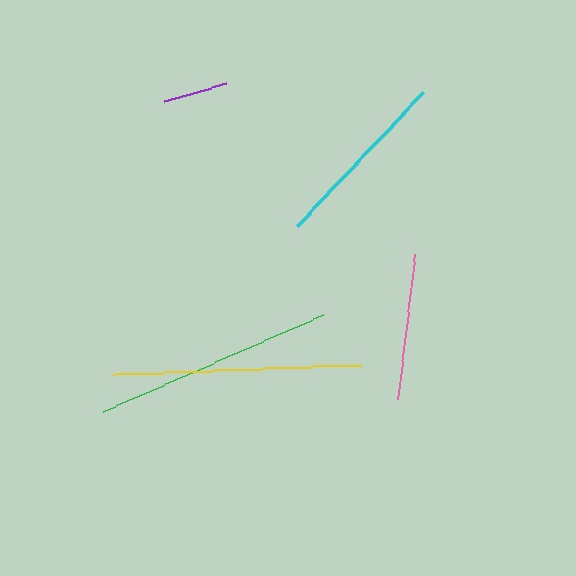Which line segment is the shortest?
The purple line is the shortest at approximately 64 pixels.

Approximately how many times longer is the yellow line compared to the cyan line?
The yellow line is approximately 1.3 times the length of the cyan line.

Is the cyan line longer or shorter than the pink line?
The cyan line is longer than the pink line.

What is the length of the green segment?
The green segment is approximately 240 pixels long.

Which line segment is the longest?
The yellow line is the longest at approximately 247 pixels.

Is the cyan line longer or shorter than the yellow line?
The yellow line is longer than the cyan line.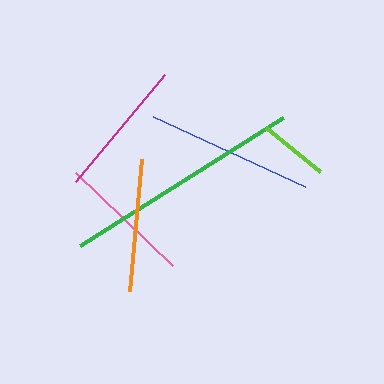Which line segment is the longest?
The green line is the longest at approximately 240 pixels.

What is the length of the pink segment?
The pink segment is approximately 134 pixels long.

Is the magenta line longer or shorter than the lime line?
The magenta line is longer than the lime line.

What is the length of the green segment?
The green segment is approximately 240 pixels long.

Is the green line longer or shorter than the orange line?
The green line is longer than the orange line.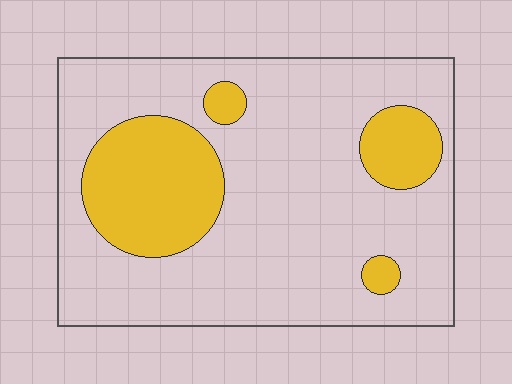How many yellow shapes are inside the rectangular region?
4.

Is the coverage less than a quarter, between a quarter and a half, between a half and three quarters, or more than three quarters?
Less than a quarter.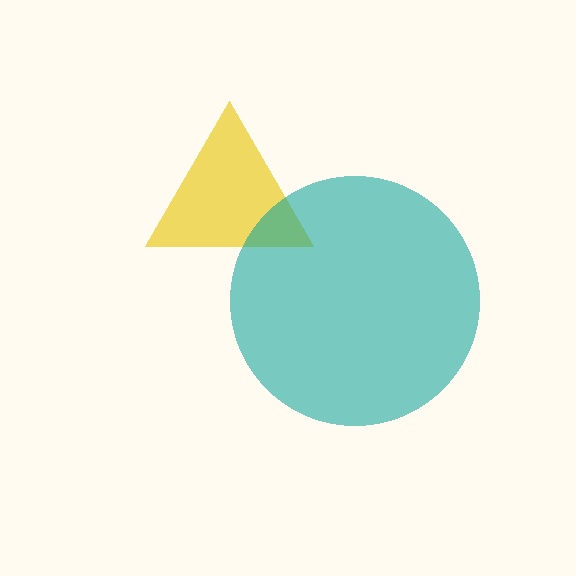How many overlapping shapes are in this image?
There are 2 overlapping shapes in the image.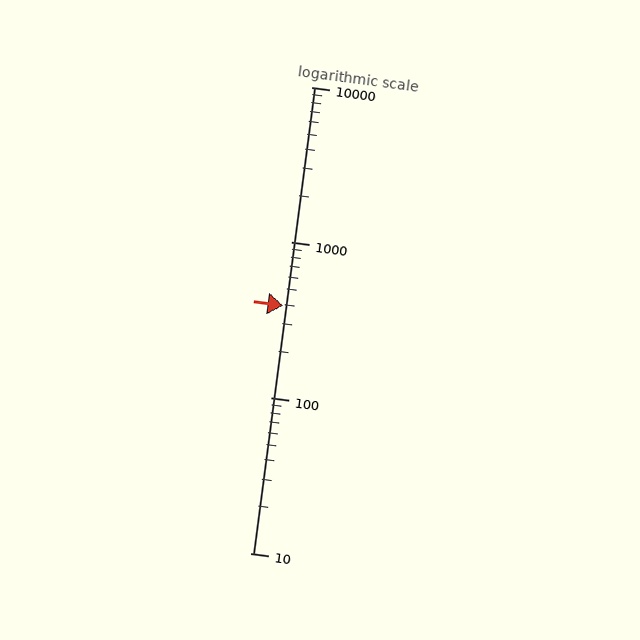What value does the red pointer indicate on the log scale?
The pointer indicates approximately 390.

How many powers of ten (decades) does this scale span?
The scale spans 3 decades, from 10 to 10000.